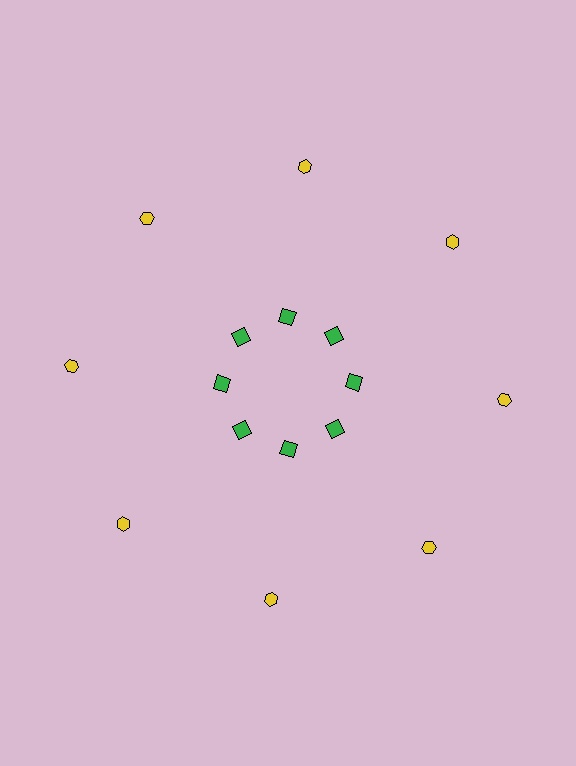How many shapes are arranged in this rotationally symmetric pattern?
There are 16 shapes, arranged in 8 groups of 2.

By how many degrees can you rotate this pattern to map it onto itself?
The pattern maps onto itself every 45 degrees of rotation.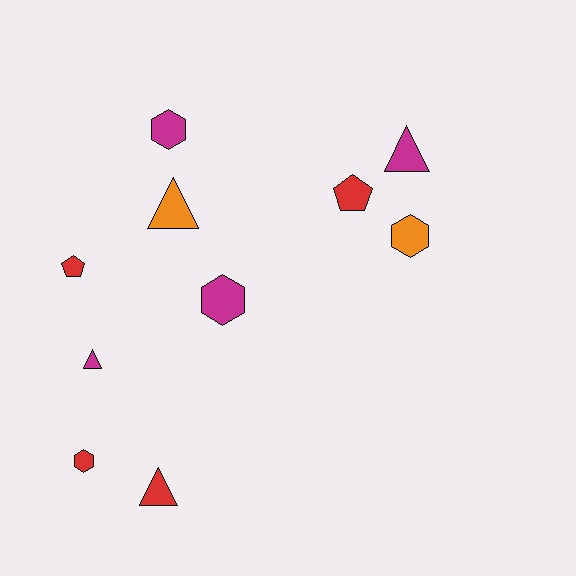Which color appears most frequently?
Magenta, with 4 objects.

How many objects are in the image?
There are 10 objects.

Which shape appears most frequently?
Triangle, with 4 objects.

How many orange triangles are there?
There is 1 orange triangle.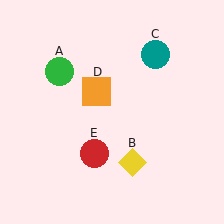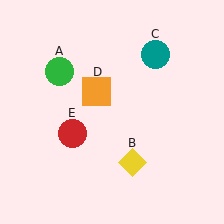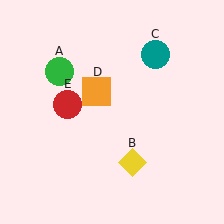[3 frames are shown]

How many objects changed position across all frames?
1 object changed position: red circle (object E).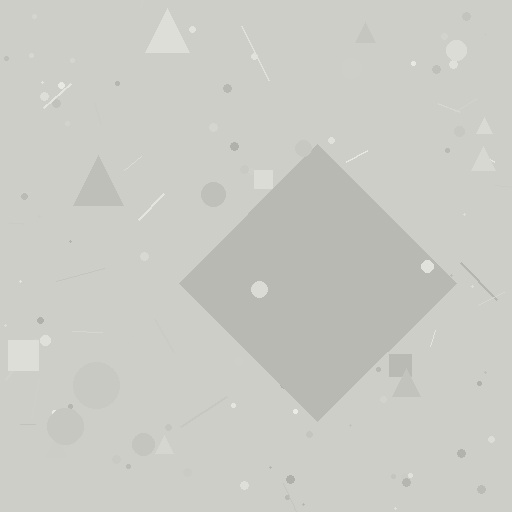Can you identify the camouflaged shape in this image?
The camouflaged shape is a diamond.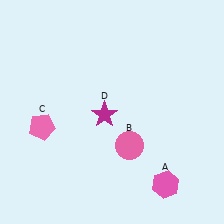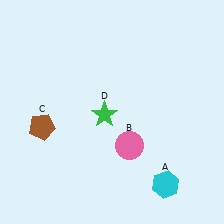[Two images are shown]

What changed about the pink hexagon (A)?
In Image 1, A is pink. In Image 2, it changed to cyan.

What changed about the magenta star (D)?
In Image 1, D is magenta. In Image 2, it changed to green.